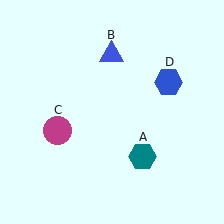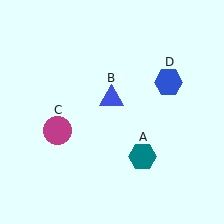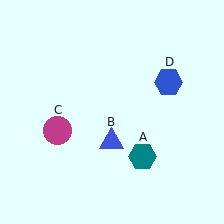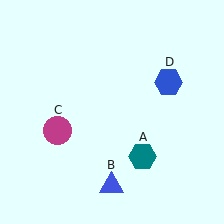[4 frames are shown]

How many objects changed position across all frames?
1 object changed position: blue triangle (object B).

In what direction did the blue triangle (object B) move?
The blue triangle (object B) moved down.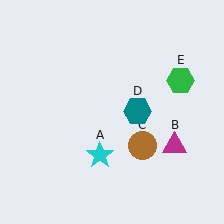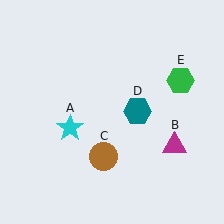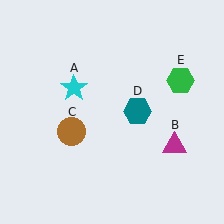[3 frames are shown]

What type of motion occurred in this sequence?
The cyan star (object A), brown circle (object C) rotated clockwise around the center of the scene.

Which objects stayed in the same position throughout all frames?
Magenta triangle (object B) and teal hexagon (object D) and green hexagon (object E) remained stationary.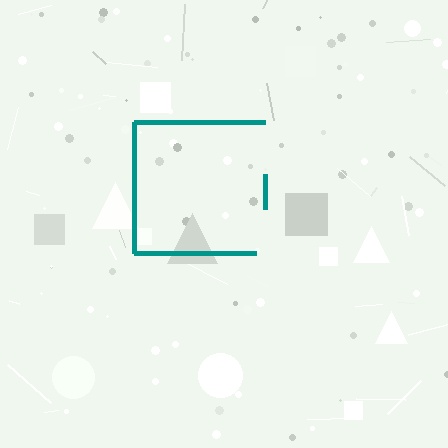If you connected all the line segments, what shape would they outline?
They would outline a square.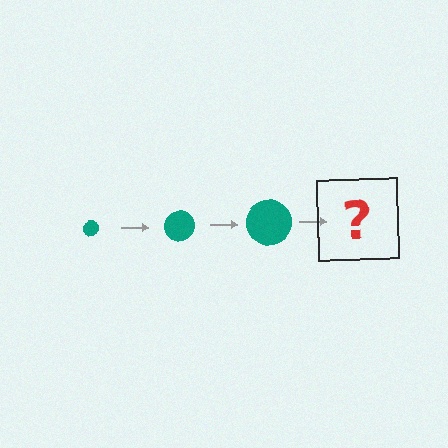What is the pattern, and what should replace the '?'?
The pattern is that the circle gets progressively larger each step. The '?' should be a teal circle, larger than the previous one.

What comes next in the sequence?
The next element should be a teal circle, larger than the previous one.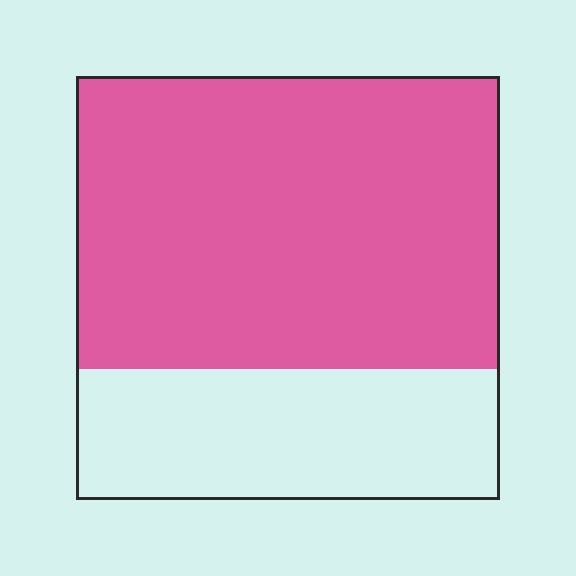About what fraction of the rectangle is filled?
About two thirds (2/3).